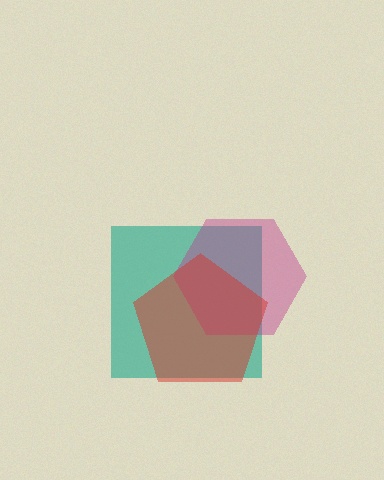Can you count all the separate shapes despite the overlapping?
Yes, there are 3 separate shapes.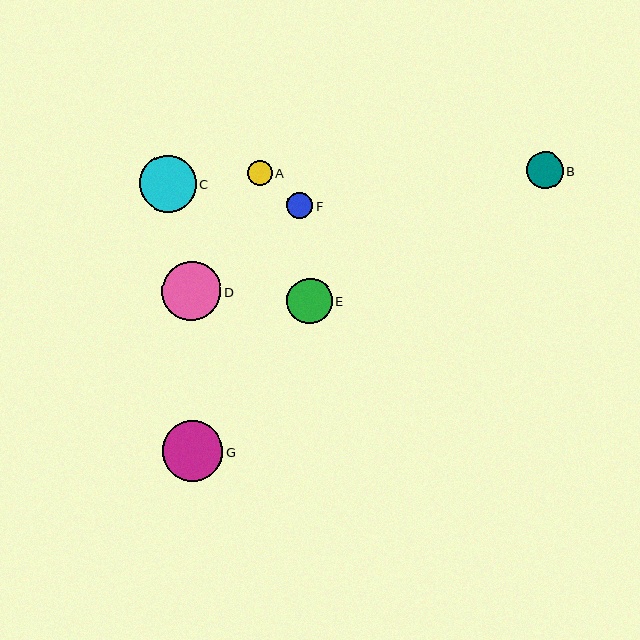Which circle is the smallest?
Circle A is the smallest with a size of approximately 25 pixels.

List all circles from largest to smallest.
From largest to smallest: G, D, C, E, B, F, A.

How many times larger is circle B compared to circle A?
Circle B is approximately 1.5 times the size of circle A.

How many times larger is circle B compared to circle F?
Circle B is approximately 1.4 times the size of circle F.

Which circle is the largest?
Circle G is the largest with a size of approximately 61 pixels.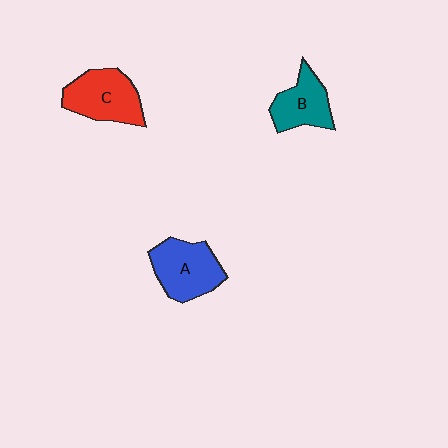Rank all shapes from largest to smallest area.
From largest to smallest: C (red), A (blue), B (teal).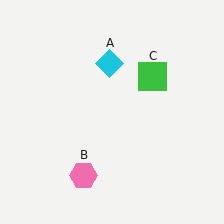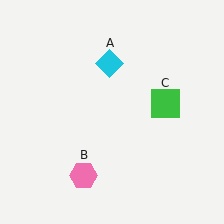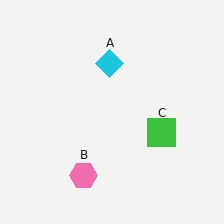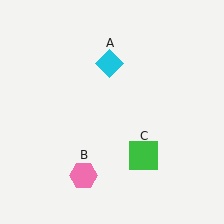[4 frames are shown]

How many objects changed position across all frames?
1 object changed position: green square (object C).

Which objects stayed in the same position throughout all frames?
Cyan diamond (object A) and pink hexagon (object B) remained stationary.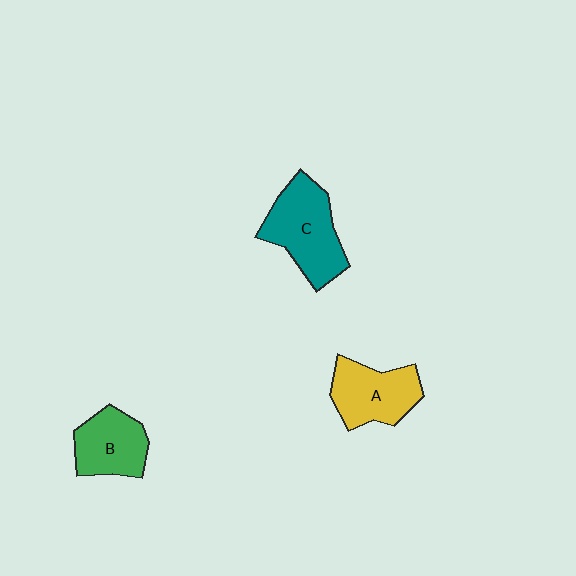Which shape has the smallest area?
Shape B (green).